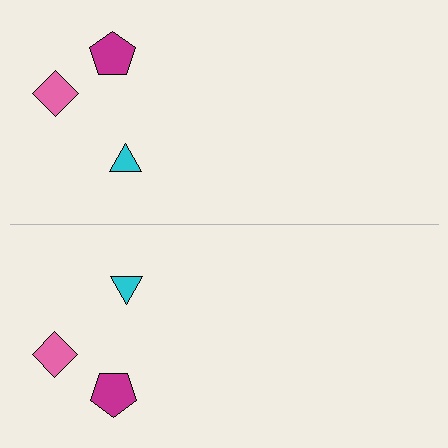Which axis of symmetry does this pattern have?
The pattern has a horizontal axis of symmetry running through the center of the image.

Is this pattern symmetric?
Yes, this pattern has bilateral (reflection) symmetry.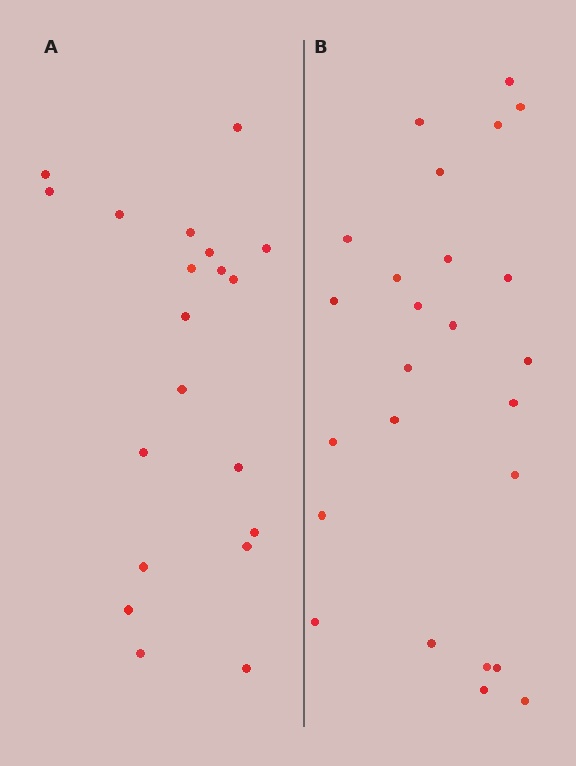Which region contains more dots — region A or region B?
Region B (the right region) has more dots.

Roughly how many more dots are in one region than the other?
Region B has about 5 more dots than region A.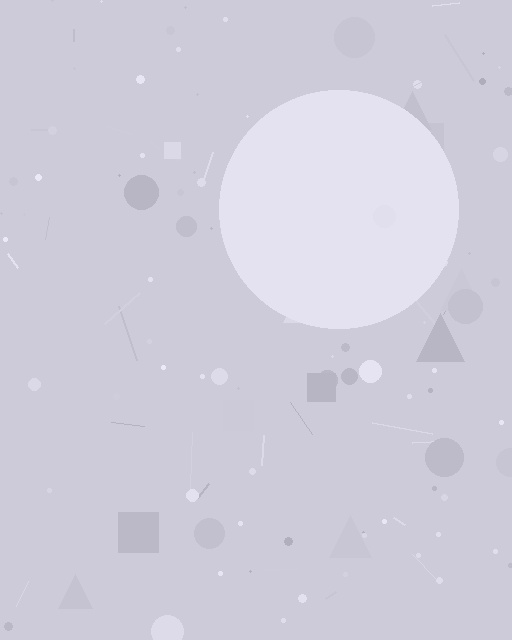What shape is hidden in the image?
A circle is hidden in the image.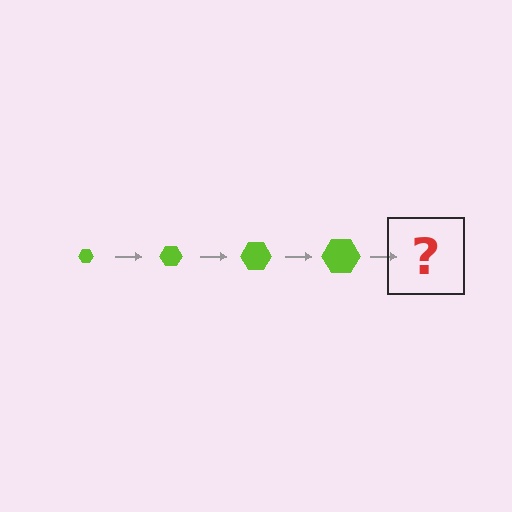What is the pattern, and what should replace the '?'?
The pattern is that the hexagon gets progressively larger each step. The '?' should be a lime hexagon, larger than the previous one.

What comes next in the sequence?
The next element should be a lime hexagon, larger than the previous one.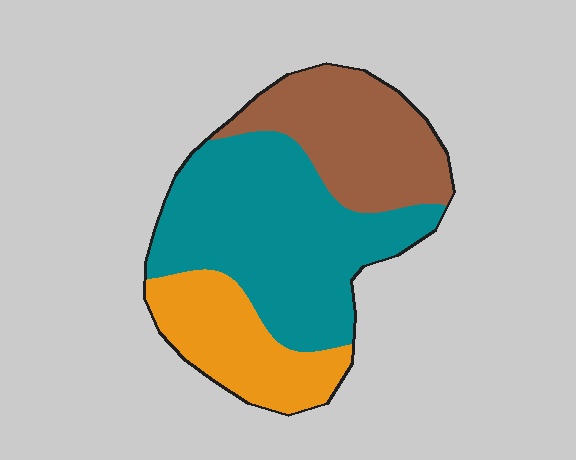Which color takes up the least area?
Orange, at roughly 20%.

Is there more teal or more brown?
Teal.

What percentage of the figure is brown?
Brown covers 28% of the figure.